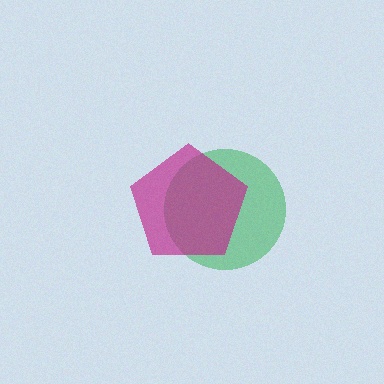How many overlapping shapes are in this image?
There are 2 overlapping shapes in the image.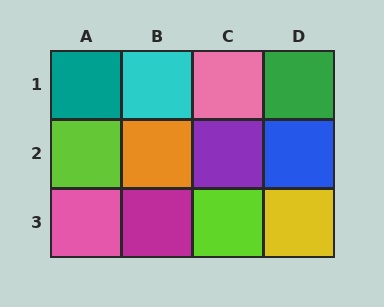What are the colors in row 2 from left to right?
Lime, orange, purple, blue.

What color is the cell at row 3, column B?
Magenta.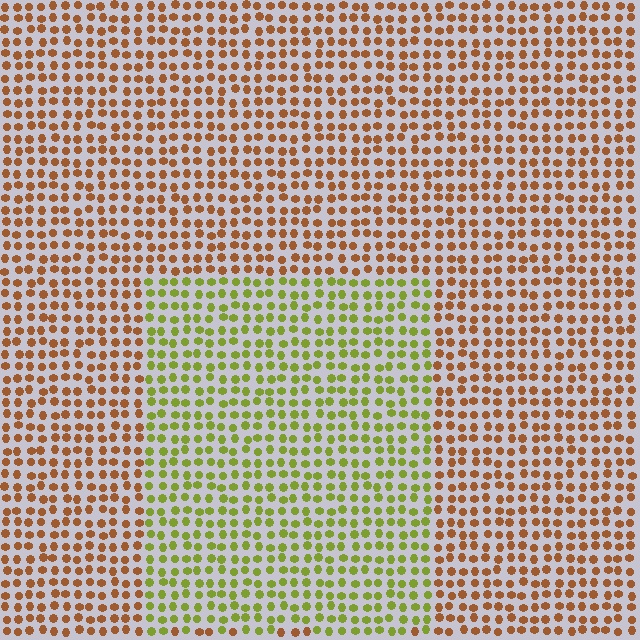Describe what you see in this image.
The image is filled with small brown elements in a uniform arrangement. A rectangle-shaped region is visible where the elements are tinted to a slightly different hue, forming a subtle color boundary.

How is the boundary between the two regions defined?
The boundary is defined purely by a slight shift in hue (about 55 degrees). Spacing, size, and orientation are identical on both sides.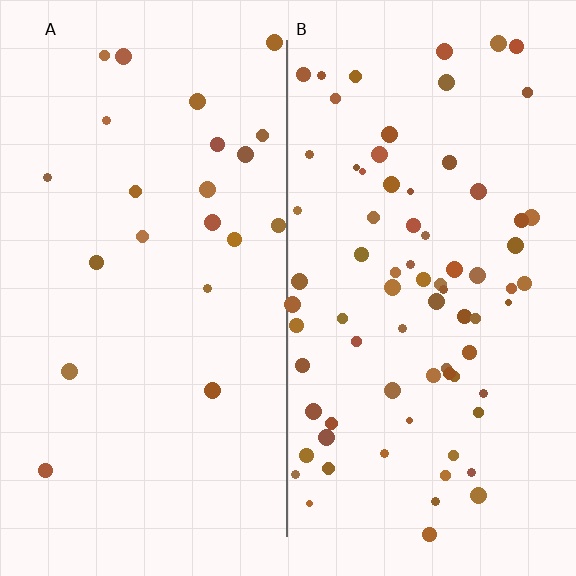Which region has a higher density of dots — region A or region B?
B (the right).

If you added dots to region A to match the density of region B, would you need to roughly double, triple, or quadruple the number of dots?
Approximately triple.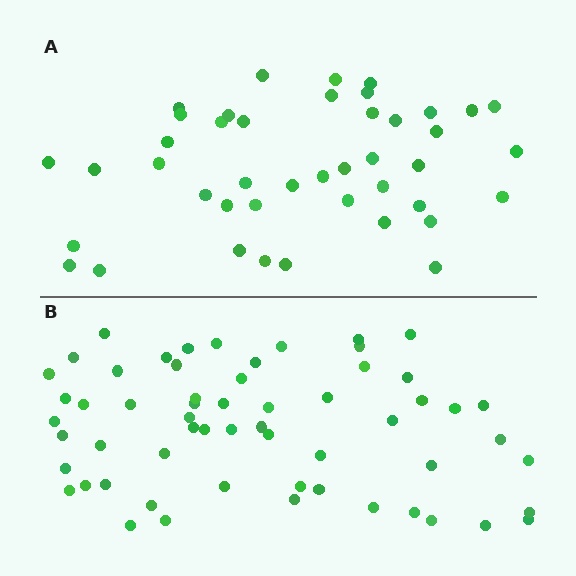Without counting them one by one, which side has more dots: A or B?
Region B (the bottom region) has more dots.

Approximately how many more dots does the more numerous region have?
Region B has approximately 15 more dots than region A.